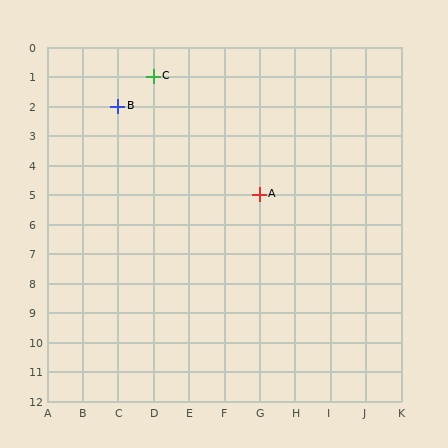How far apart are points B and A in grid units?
Points B and A are 4 columns and 3 rows apart (about 5.0 grid units diagonally).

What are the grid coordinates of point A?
Point A is at grid coordinates (G, 5).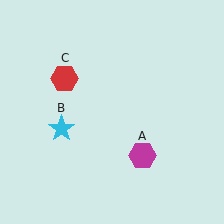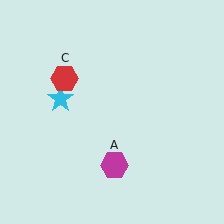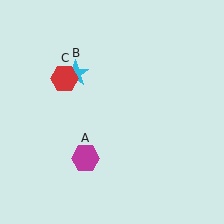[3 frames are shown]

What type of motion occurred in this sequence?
The magenta hexagon (object A), cyan star (object B) rotated clockwise around the center of the scene.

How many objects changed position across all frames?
2 objects changed position: magenta hexagon (object A), cyan star (object B).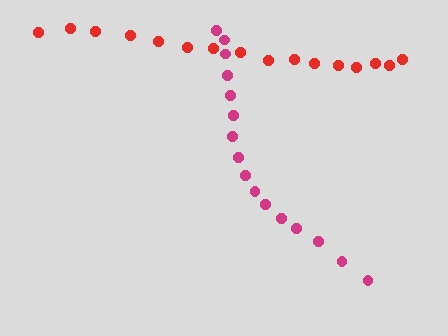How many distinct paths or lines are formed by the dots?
There are 2 distinct paths.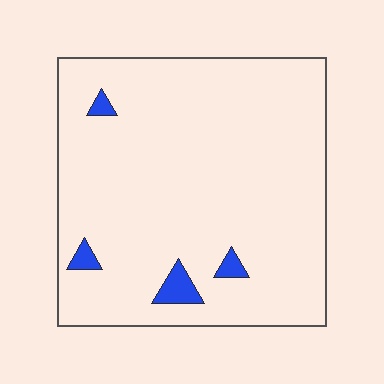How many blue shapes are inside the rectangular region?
4.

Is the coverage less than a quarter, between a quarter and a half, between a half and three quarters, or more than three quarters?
Less than a quarter.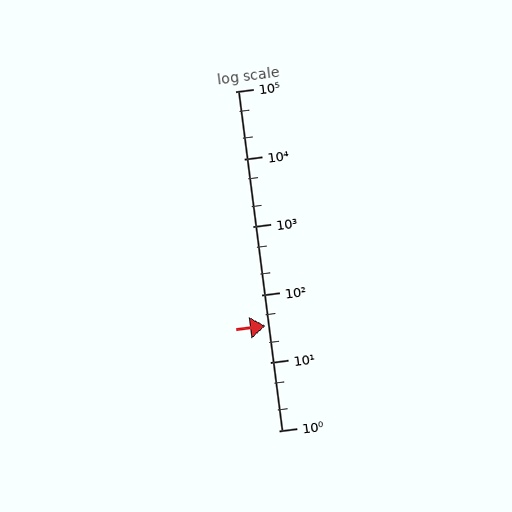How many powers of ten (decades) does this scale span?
The scale spans 5 decades, from 1 to 100000.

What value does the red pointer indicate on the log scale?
The pointer indicates approximately 35.